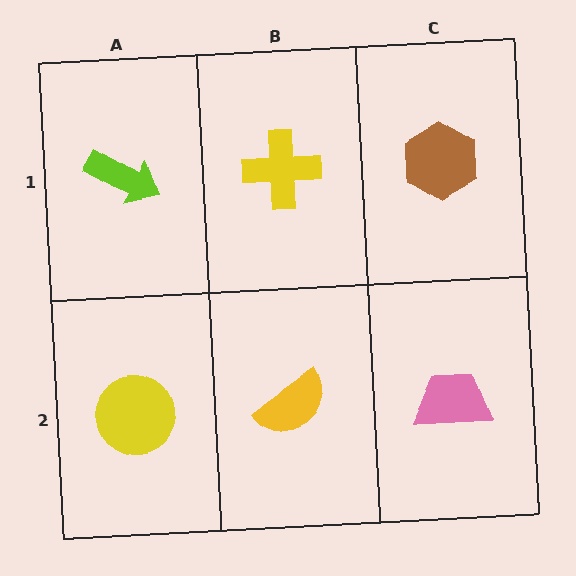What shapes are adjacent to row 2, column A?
A lime arrow (row 1, column A), a yellow semicircle (row 2, column B).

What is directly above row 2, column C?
A brown hexagon.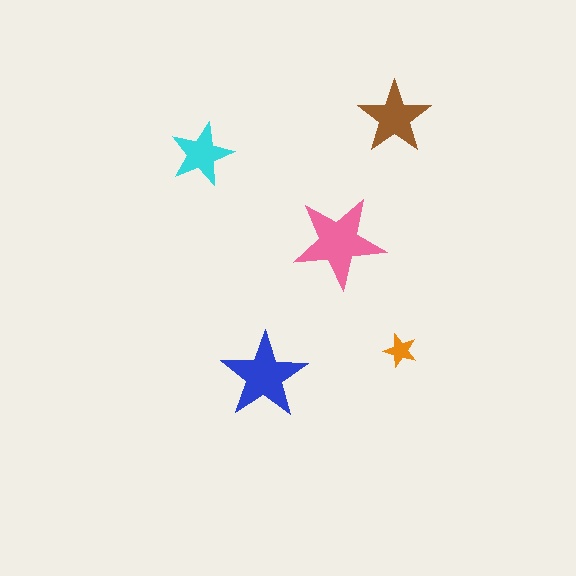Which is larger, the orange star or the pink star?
The pink one.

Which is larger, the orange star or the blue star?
The blue one.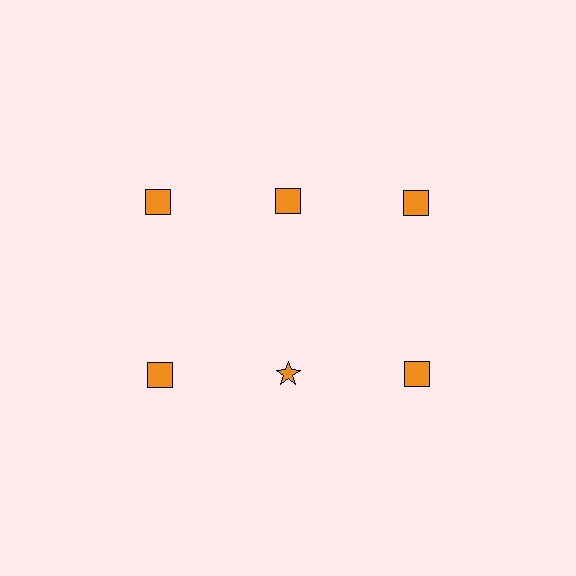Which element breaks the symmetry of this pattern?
The orange star in the second row, second from left column breaks the symmetry. All other shapes are orange squares.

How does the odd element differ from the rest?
It has a different shape: star instead of square.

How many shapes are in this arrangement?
There are 6 shapes arranged in a grid pattern.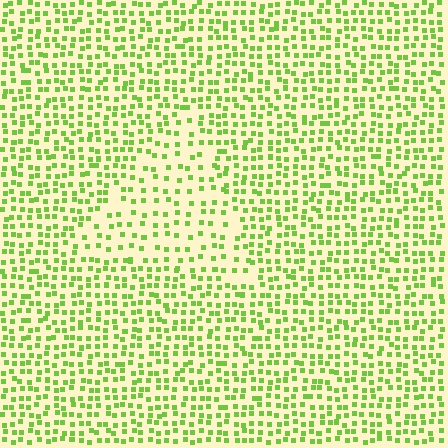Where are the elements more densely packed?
The elements are more densely packed outside the triangle boundary.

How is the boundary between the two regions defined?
The boundary is defined by a change in element density (approximately 1.8x ratio). All elements are the same color, size, and shape.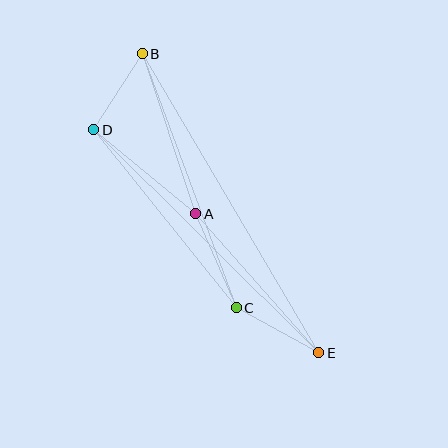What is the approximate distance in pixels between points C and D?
The distance between C and D is approximately 228 pixels.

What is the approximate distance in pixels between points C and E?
The distance between C and E is approximately 94 pixels.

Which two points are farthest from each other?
Points B and E are farthest from each other.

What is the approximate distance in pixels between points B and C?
The distance between B and C is approximately 271 pixels.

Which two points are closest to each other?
Points B and D are closest to each other.